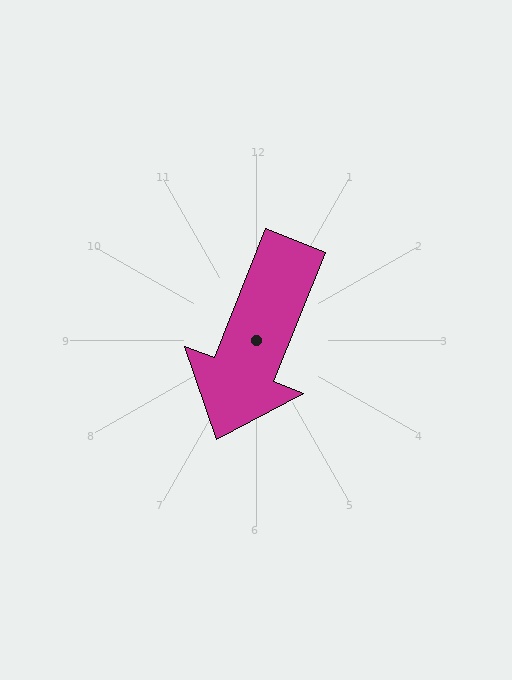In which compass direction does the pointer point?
South.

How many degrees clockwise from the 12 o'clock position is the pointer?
Approximately 202 degrees.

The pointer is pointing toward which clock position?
Roughly 7 o'clock.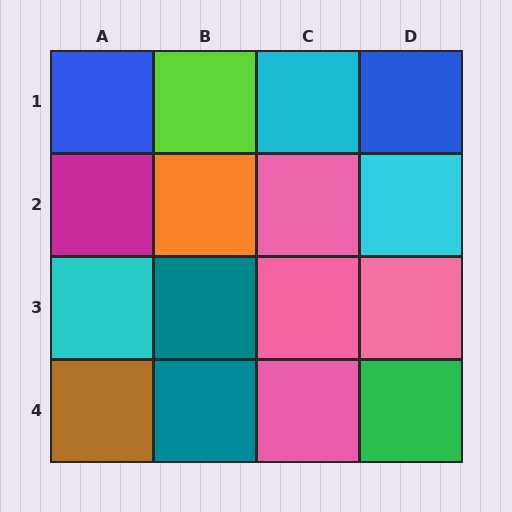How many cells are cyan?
3 cells are cyan.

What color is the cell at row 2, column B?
Orange.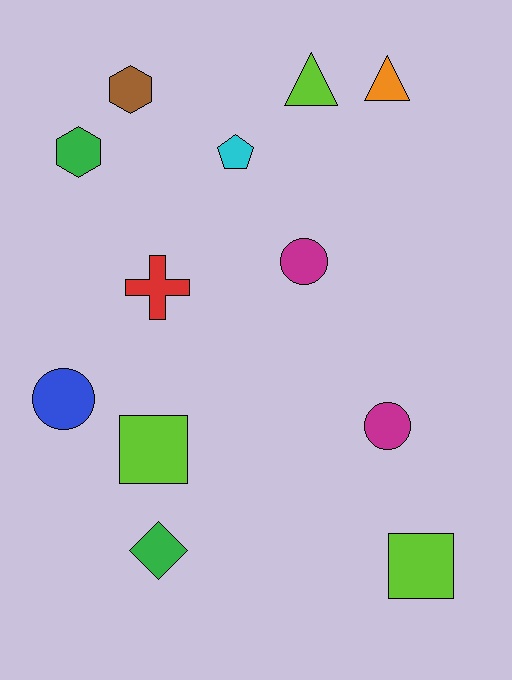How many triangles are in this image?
There are 2 triangles.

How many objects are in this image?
There are 12 objects.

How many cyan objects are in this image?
There is 1 cyan object.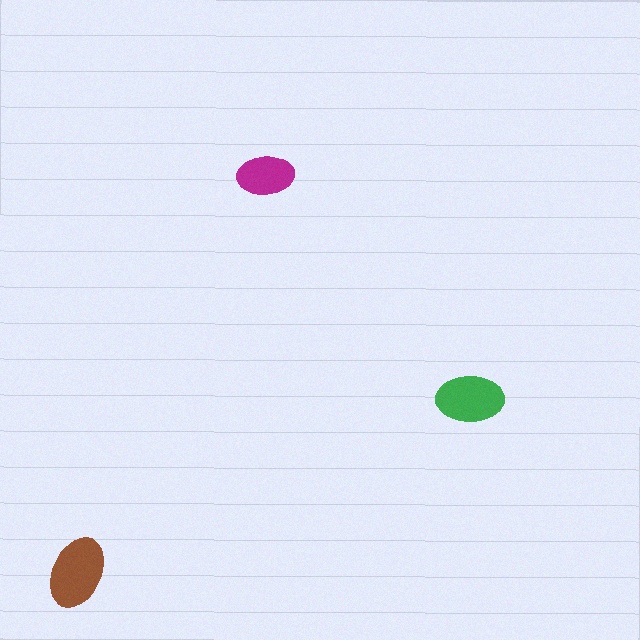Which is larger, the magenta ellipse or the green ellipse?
The green one.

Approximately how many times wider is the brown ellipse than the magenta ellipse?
About 1.5 times wider.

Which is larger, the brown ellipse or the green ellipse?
The brown one.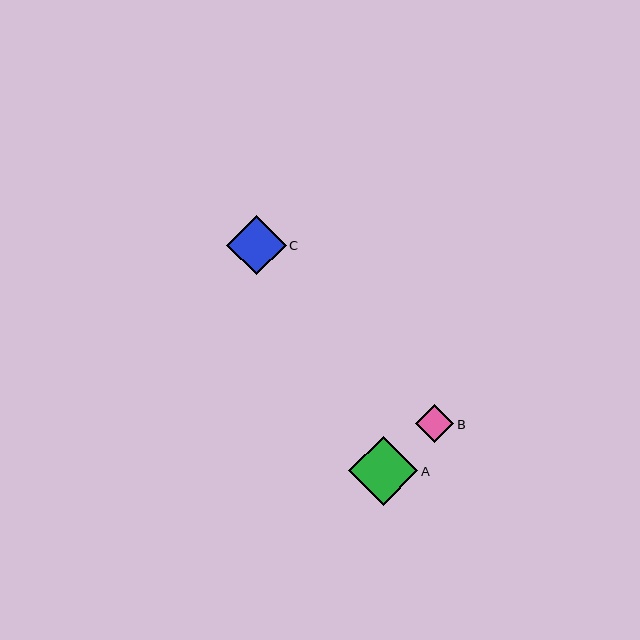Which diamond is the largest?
Diamond A is the largest with a size of approximately 69 pixels.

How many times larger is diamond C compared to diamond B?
Diamond C is approximately 1.5 times the size of diamond B.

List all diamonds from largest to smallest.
From largest to smallest: A, C, B.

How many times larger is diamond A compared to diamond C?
Diamond A is approximately 1.2 times the size of diamond C.